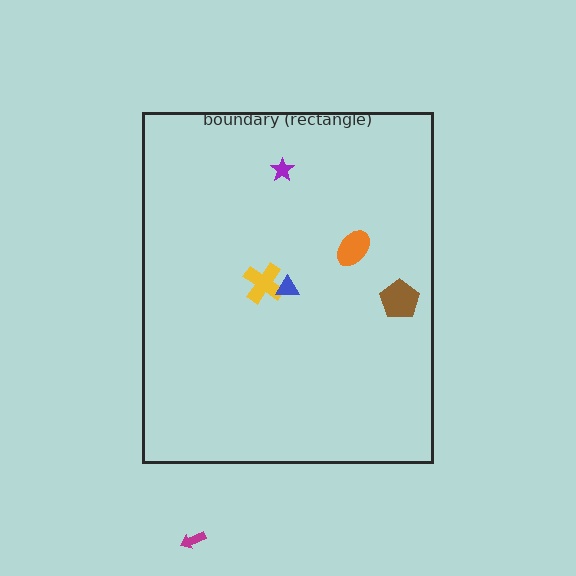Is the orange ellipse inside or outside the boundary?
Inside.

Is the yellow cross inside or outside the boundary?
Inside.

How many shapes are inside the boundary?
5 inside, 1 outside.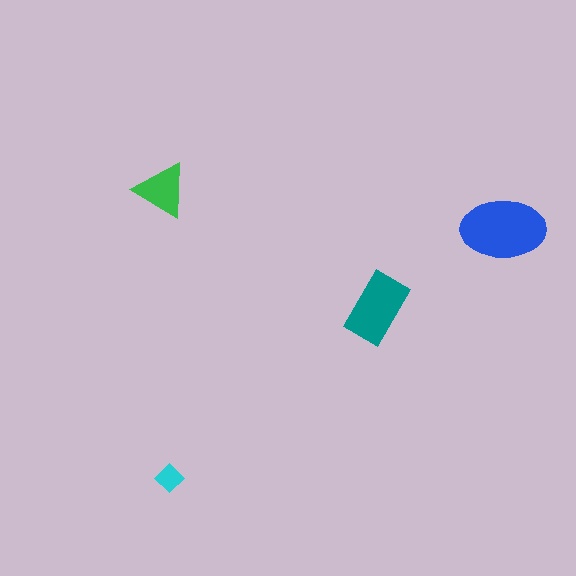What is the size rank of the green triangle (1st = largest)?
3rd.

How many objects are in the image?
There are 4 objects in the image.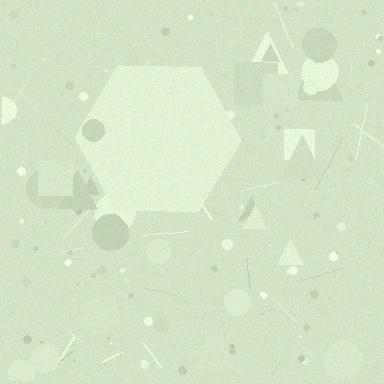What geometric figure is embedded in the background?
A hexagon is embedded in the background.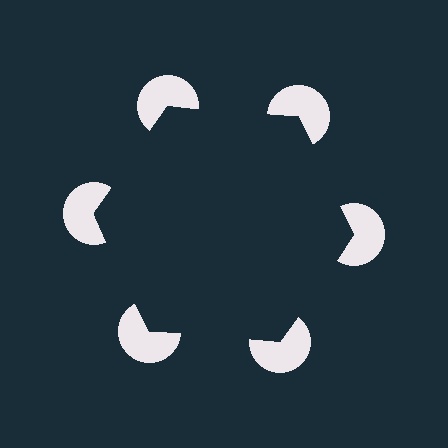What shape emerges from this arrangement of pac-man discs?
An illusory hexagon — its edges are inferred from the aligned wedge cuts in the pac-man discs, not physically drawn.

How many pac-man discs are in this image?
There are 6 — one at each vertex of the illusory hexagon.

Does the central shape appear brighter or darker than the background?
It typically appears slightly darker than the background, even though no actual brightness change is drawn.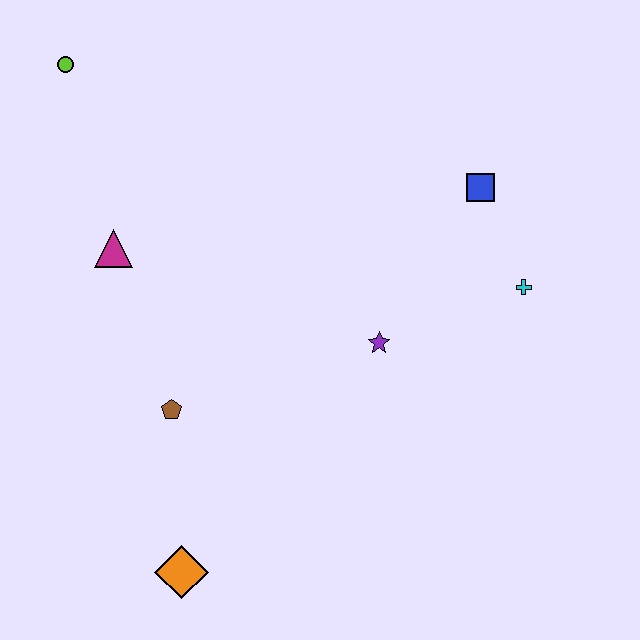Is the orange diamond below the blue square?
Yes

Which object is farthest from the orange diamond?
The lime circle is farthest from the orange diamond.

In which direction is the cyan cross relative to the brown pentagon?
The cyan cross is to the right of the brown pentagon.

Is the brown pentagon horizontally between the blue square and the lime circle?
Yes